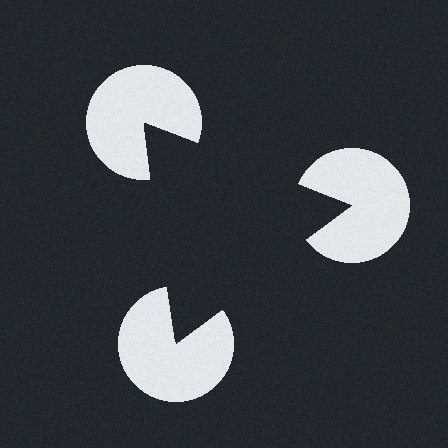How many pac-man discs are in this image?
There are 3 — one at each vertex of the illusory triangle.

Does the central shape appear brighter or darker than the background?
It typically appears slightly darker than the background, even though no actual brightness change is drawn.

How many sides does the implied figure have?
3 sides.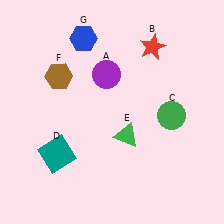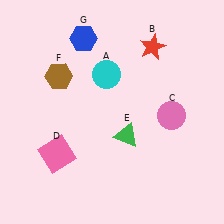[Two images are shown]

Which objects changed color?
A changed from purple to cyan. C changed from green to pink. D changed from teal to pink.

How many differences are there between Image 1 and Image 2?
There are 3 differences between the two images.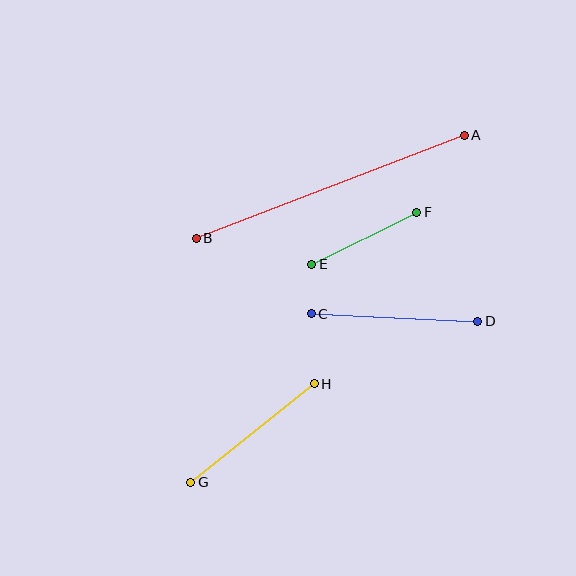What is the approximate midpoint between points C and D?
The midpoint is at approximately (395, 318) pixels.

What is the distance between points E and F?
The distance is approximately 117 pixels.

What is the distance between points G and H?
The distance is approximately 158 pixels.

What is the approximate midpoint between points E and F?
The midpoint is at approximately (364, 238) pixels.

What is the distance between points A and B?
The distance is approximately 287 pixels.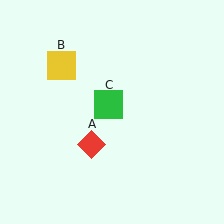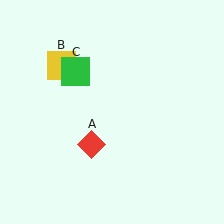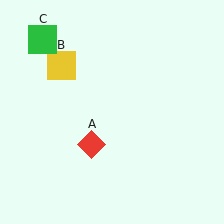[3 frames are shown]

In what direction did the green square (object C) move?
The green square (object C) moved up and to the left.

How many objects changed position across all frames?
1 object changed position: green square (object C).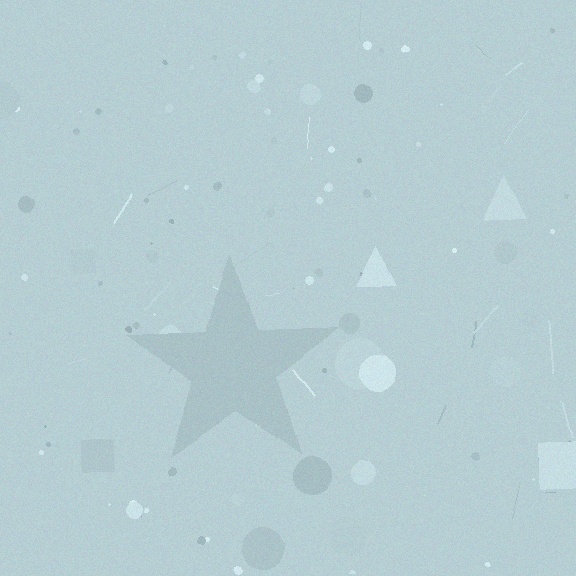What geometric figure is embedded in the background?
A star is embedded in the background.